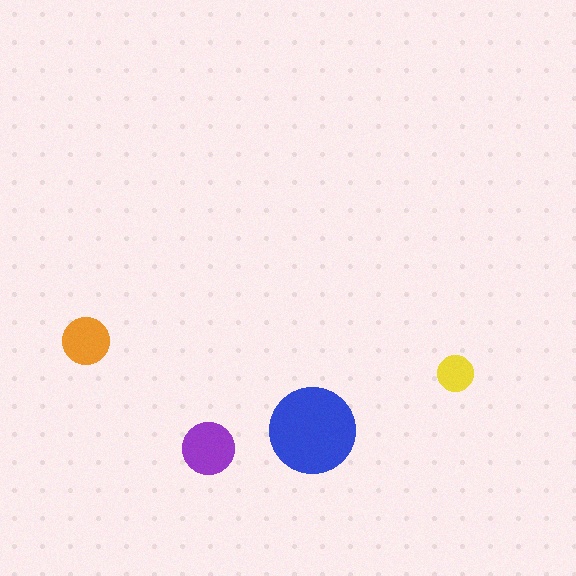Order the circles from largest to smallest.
the blue one, the purple one, the orange one, the yellow one.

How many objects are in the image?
There are 4 objects in the image.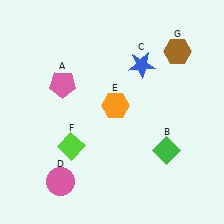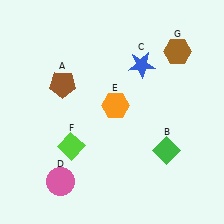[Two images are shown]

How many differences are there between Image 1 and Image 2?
There is 1 difference between the two images.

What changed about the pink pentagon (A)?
In Image 1, A is pink. In Image 2, it changed to brown.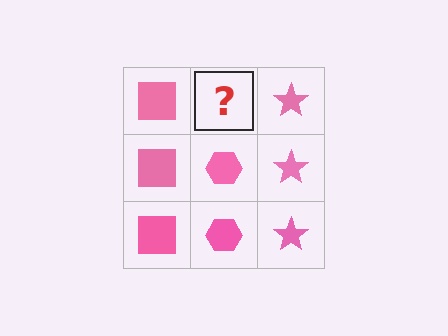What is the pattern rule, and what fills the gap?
The rule is that each column has a consistent shape. The gap should be filled with a pink hexagon.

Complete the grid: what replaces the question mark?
The question mark should be replaced with a pink hexagon.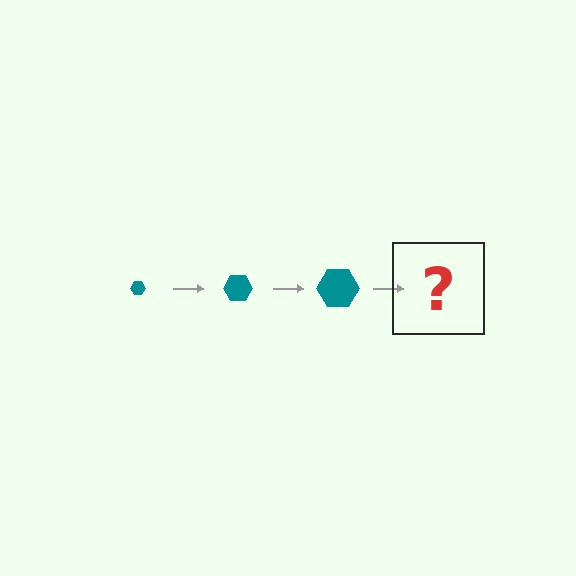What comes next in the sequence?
The next element should be a teal hexagon, larger than the previous one.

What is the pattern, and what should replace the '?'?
The pattern is that the hexagon gets progressively larger each step. The '?' should be a teal hexagon, larger than the previous one.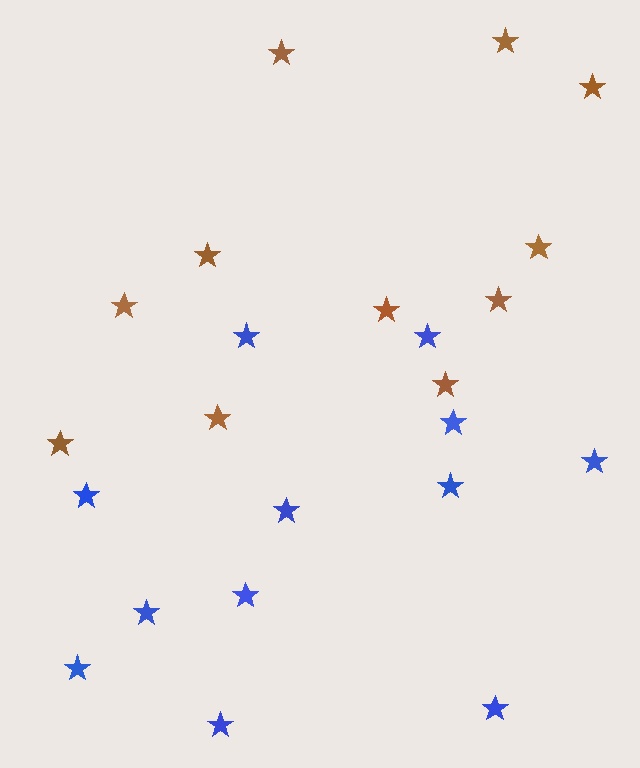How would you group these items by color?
There are 2 groups: one group of brown stars (11) and one group of blue stars (12).